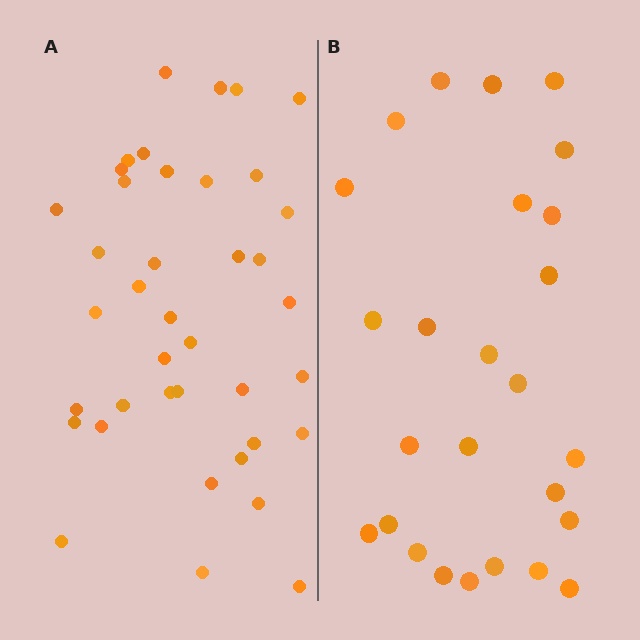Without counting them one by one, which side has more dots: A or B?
Region A (the left region) has more dots.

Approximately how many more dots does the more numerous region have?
Region A has approximately 15 more dots than region B.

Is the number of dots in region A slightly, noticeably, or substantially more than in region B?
Region A has substantially more. The ratio is roughly 1.5 to 1.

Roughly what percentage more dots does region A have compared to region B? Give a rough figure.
About 50% more.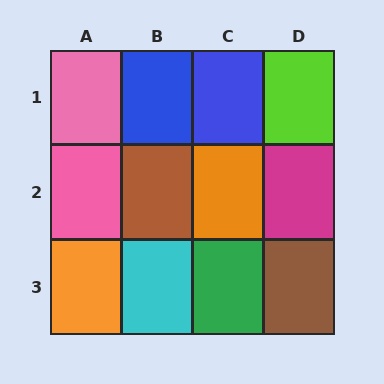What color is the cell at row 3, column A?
Orange.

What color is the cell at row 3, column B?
Cyan.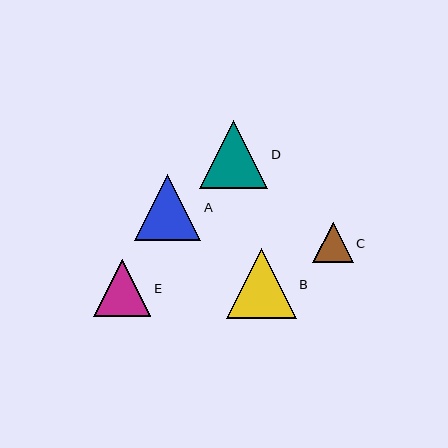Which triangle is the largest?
Triangle B is the largest with a size of approximately 70 pixels.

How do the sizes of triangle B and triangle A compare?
Triangle B and triangle A are approximately the same size.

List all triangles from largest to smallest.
From largest to smallest: B, D, A, E, C.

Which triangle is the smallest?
Triangle C is the smallest with a size of approximately 40 pixels.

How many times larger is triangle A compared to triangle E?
Triangle A is approximately 1.2 times the size of triangle E.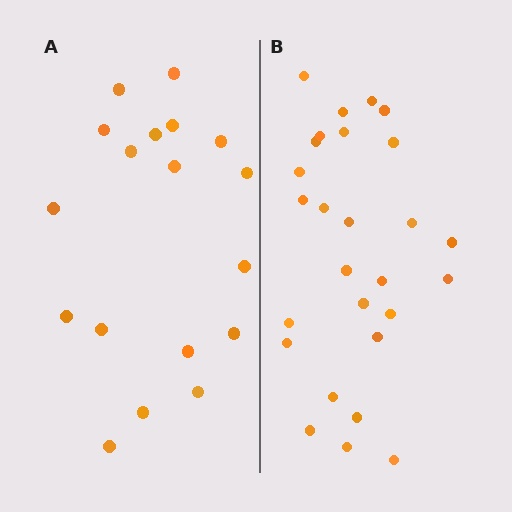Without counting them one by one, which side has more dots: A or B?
Region B (the right region) has more dots.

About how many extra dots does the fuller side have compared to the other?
Region B has roughly 8 or so more dots than region A.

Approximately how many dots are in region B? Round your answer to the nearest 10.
About 30 dots. (The exact count is 27, which rounds to 30.)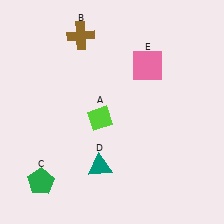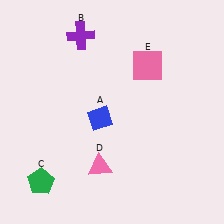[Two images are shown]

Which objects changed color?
A changed from lime to blue. B changed from brown to purple. D changed from teal to pink.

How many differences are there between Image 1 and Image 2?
There are 3 differences between the two images.